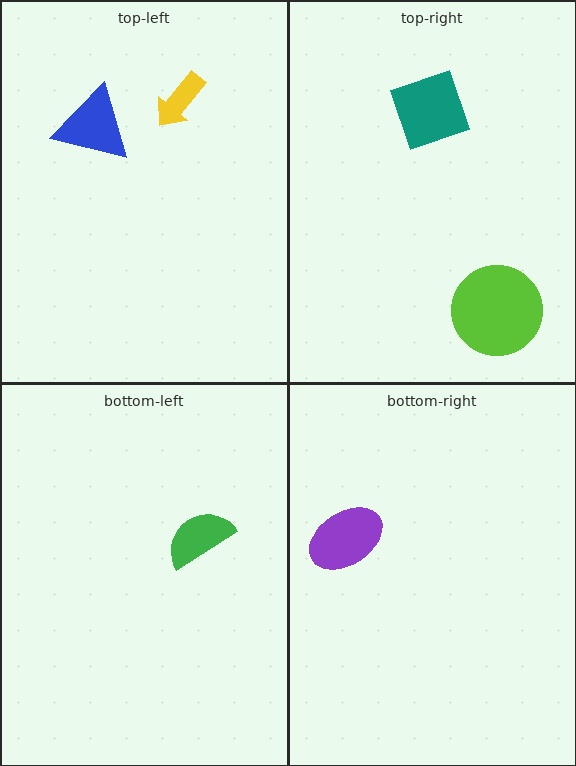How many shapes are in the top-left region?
2.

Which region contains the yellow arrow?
The top-left region.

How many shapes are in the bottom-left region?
1.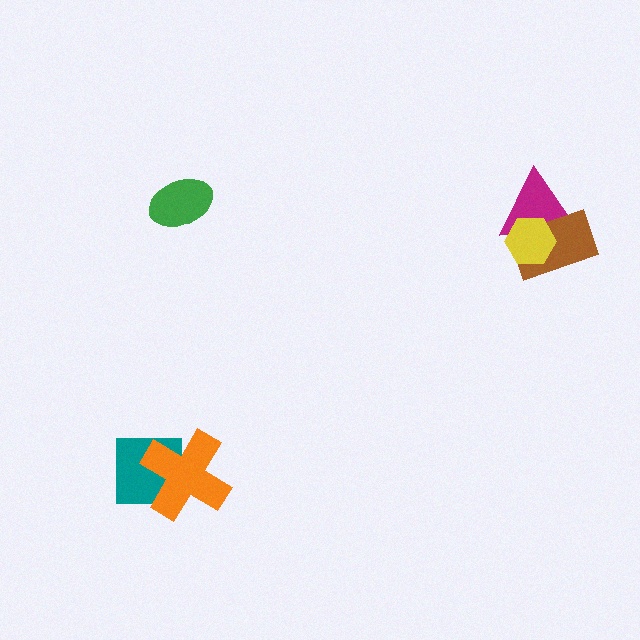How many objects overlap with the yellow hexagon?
2 objects overlap with the yellow hexagon.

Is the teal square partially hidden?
Yes, it is partially covered by another shape.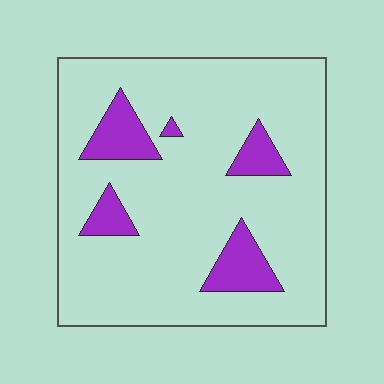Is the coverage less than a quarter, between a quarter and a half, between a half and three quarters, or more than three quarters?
Less than a quarter.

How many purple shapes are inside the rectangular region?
5.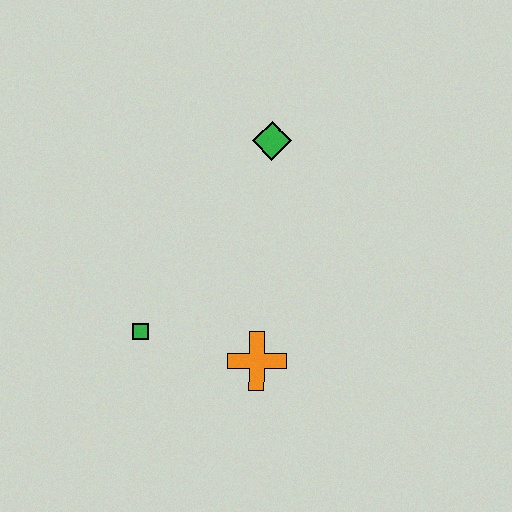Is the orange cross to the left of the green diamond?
Yes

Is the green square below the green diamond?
Yes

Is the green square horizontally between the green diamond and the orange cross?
No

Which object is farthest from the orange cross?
The green diamond is farthest from the orange cross.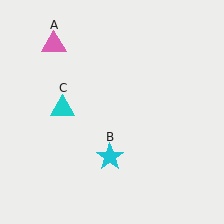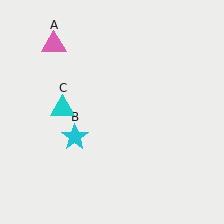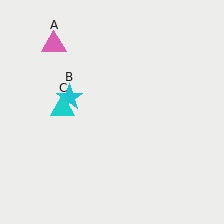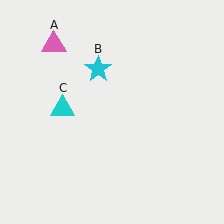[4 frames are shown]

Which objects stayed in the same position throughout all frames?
Pink triangle (object A) and cyan triangle (object C) remained stationary.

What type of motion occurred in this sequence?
The cyan star (object B) rotated clockwise around the center of the scene.